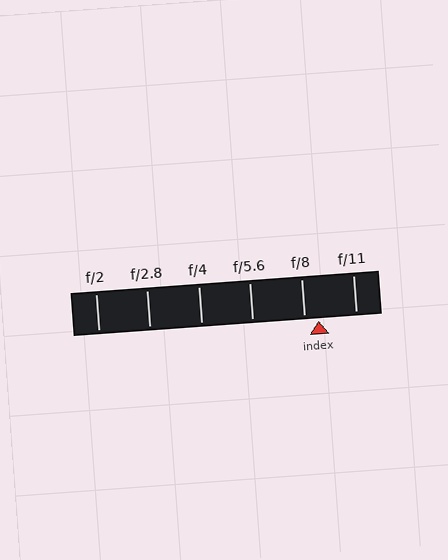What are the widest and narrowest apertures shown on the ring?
The widest aperture shown is f/2 and the narrowest is f/11.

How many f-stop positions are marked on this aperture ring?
There are 6 f-stop positions marked.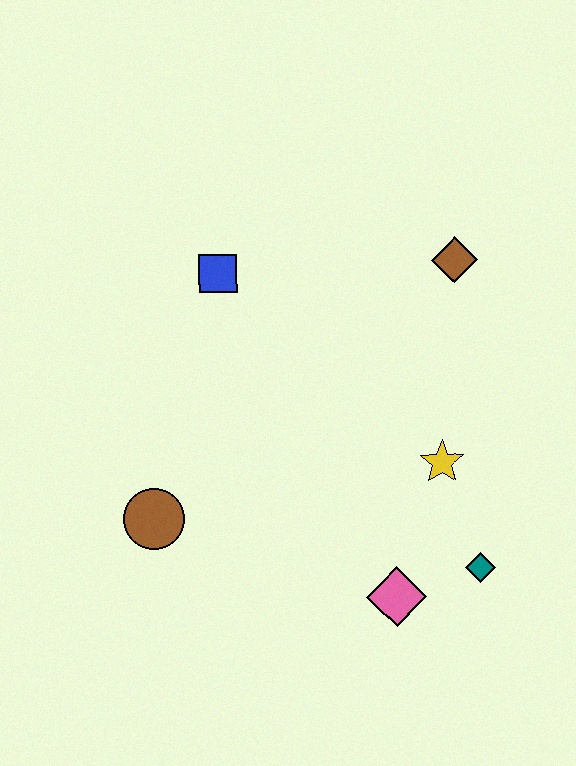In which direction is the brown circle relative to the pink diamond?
The brown circle is to the left of the pink diamond.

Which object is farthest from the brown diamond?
The brown circle is farthest from the brown diamond.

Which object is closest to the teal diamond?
The pink diamond is closest to the teal diamond.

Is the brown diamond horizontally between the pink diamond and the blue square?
No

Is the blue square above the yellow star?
Yes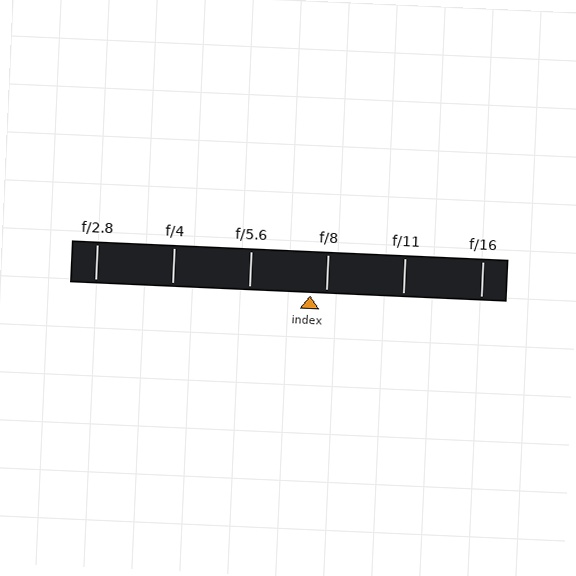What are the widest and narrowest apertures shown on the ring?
The widest aperture shown is f/2.8 and the narrowest is f/16.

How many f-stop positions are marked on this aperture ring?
There are 6 f-stop positions marked.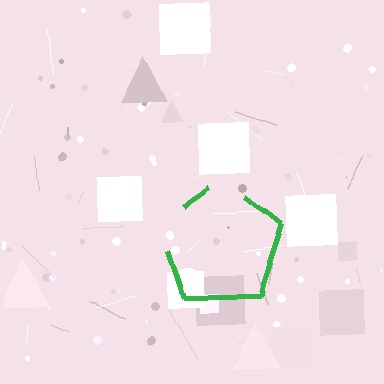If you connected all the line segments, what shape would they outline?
They would outline a pentagon.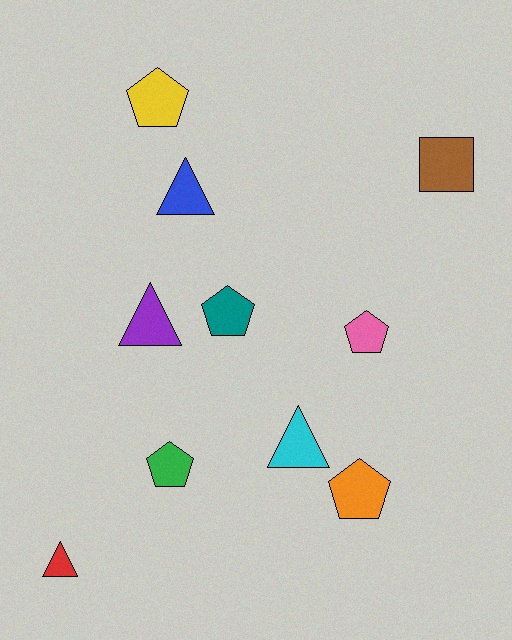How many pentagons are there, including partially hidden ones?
There are 5 pentagons.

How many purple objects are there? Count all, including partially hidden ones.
There is 1 purple object.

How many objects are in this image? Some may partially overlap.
There are 10 objects.